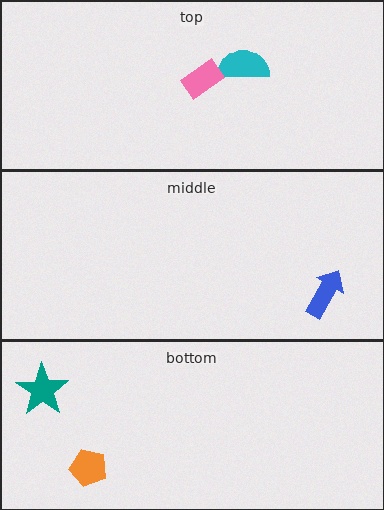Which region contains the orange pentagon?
The bottom region.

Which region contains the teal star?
The bottom region.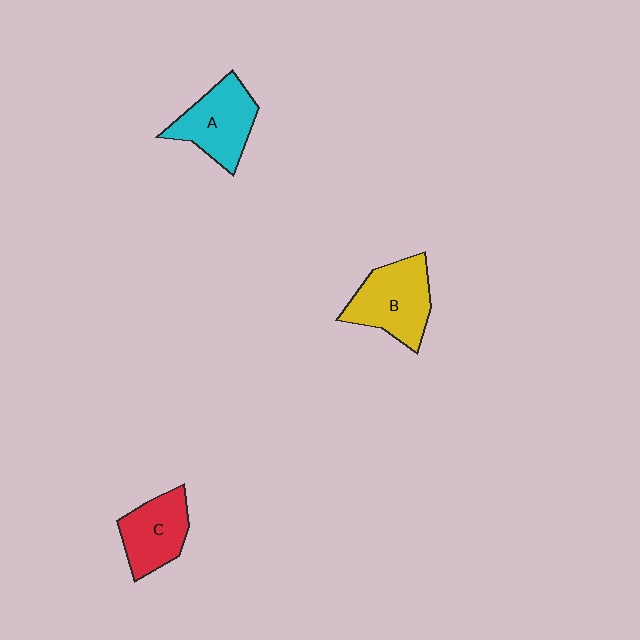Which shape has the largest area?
Shape B (yellow).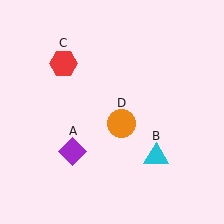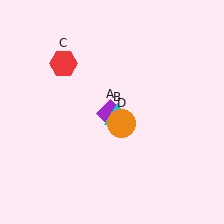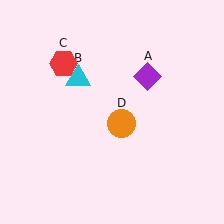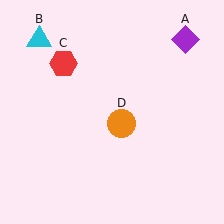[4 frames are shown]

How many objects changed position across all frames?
2 objects changed position: purple diamond (object A), cyan triangle (object B).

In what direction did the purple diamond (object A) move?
The purple diamond (object A) moved up and to the right.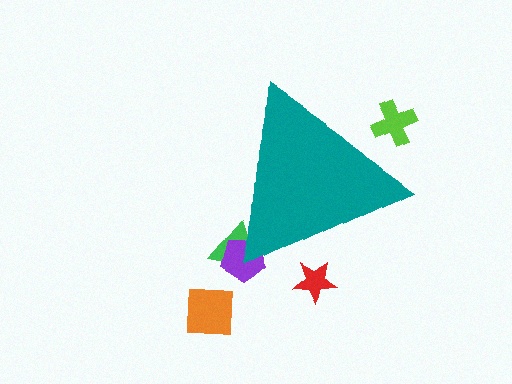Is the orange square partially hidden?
No, the orange square is fully visible.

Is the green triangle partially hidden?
Yes, the green triangle is partially hidden behind the teal triangle.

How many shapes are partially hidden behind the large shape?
4 shapes are partially hidden.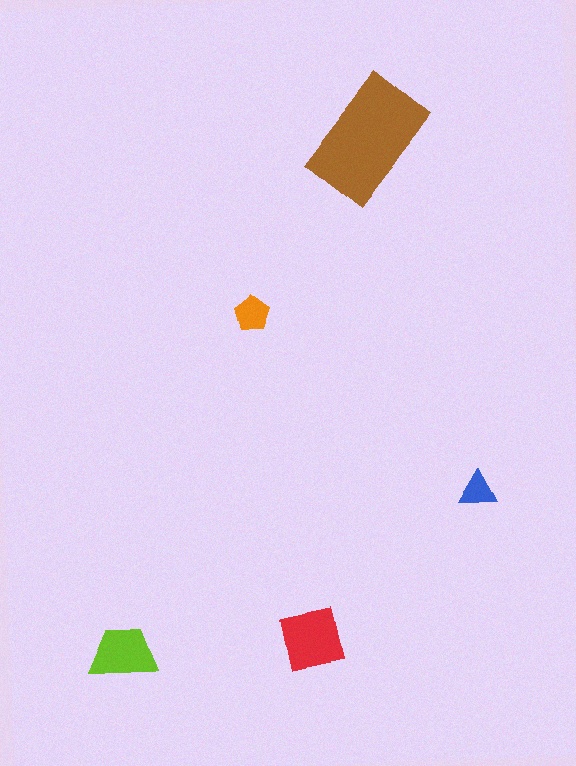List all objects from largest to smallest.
The brown rectangle, the red square, the lime trapezoid, the orange pentagon, the blue triangle.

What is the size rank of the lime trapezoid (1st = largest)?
3rd.